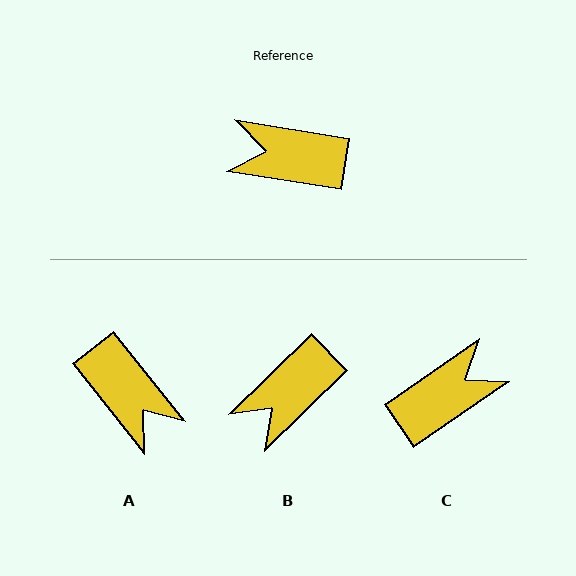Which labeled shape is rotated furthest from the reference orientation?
A, about 137 degrees away.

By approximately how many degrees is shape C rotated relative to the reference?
Approximately 136 degrees clockwise.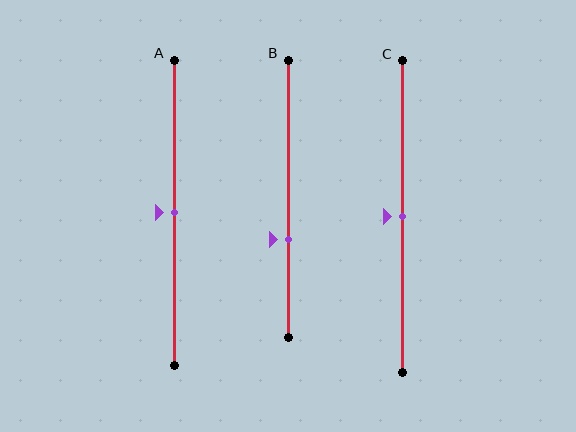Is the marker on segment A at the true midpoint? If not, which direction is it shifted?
Yes, the marker on segment A is at the true midpoint.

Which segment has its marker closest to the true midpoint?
Segment A has its marker closest to the true midpoint.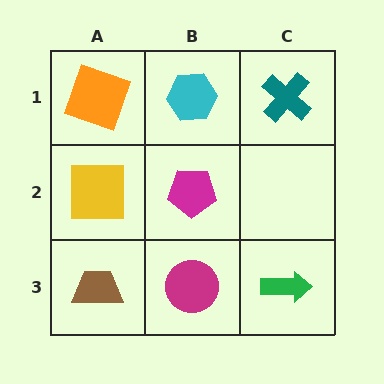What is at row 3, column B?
A magenta circle.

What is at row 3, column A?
A brown trapezoid.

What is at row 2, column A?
A yellow square.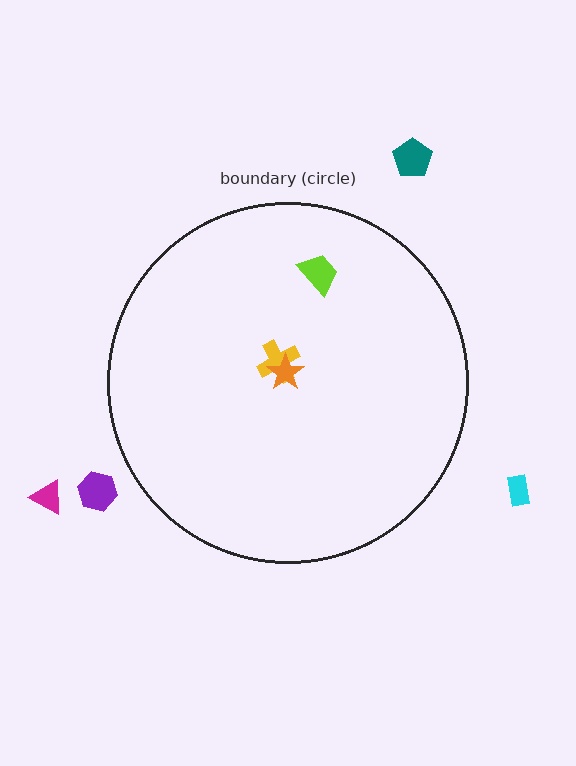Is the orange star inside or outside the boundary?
Inside.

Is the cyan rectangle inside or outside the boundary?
Outside.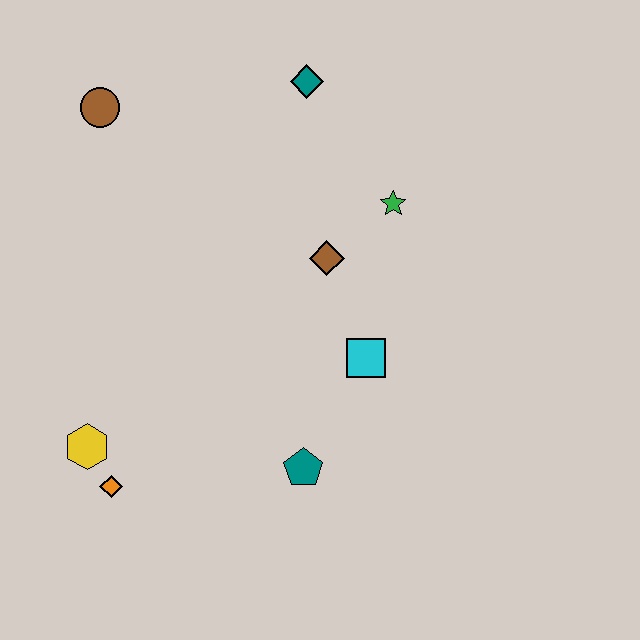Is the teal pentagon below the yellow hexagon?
Yes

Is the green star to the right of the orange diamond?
Yes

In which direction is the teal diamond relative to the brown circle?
The teal diamond is to the right of the brown circle.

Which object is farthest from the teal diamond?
The orange diamond is farthest from the teal diamond.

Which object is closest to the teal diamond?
The green star is closest to the teal diamond.